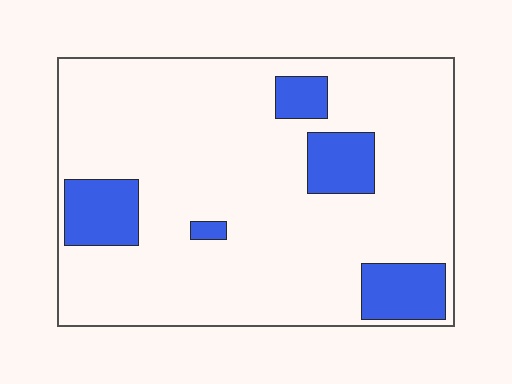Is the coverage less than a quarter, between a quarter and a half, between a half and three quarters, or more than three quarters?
Less than a quarter.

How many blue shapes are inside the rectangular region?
5.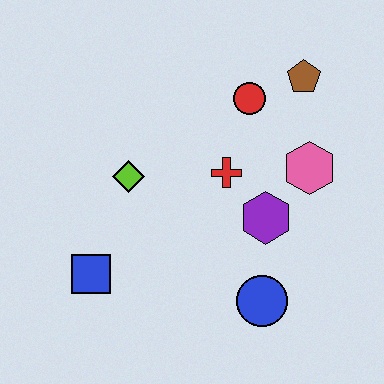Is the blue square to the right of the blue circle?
No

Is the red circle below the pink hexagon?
No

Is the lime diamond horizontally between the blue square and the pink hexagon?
Yes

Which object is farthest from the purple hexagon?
The blue square is farthest from the purple hexagon.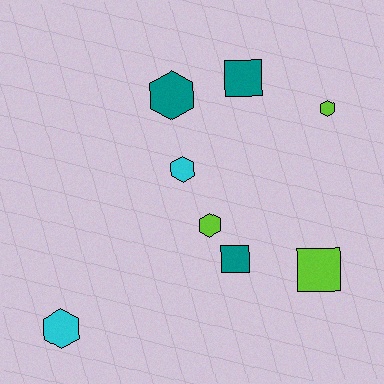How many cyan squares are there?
There are no cyan squares.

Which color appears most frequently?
Teal, with 3 objects.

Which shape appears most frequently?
Hexagon, with 5 objects.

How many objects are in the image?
There are 8 objects.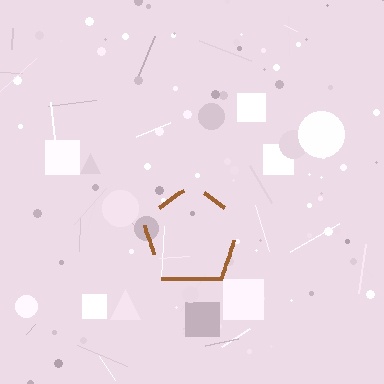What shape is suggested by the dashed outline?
The dashed outline suggests a pentagon.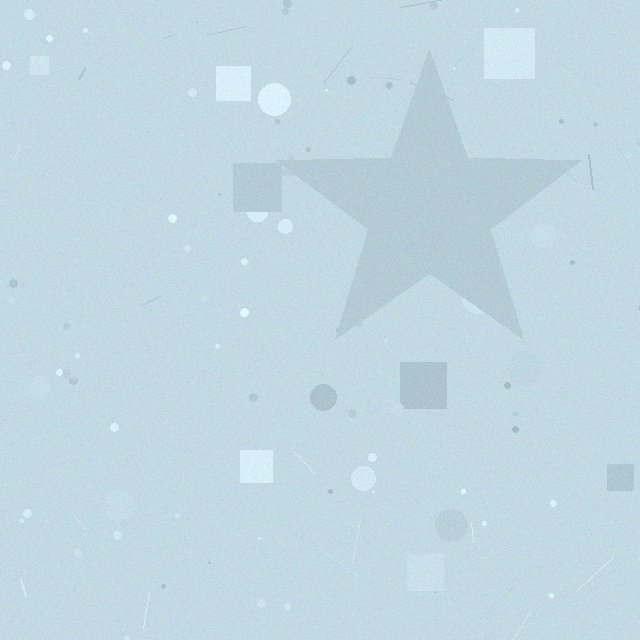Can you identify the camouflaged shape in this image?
The camouflaged shape is a star.